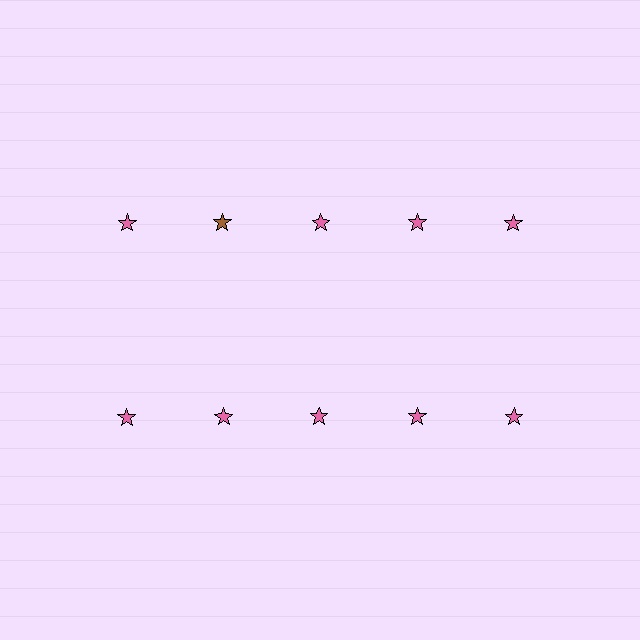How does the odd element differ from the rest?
It has a different color: brown instead of pink.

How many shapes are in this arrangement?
There are 10 shapes arranged in a grid pattern.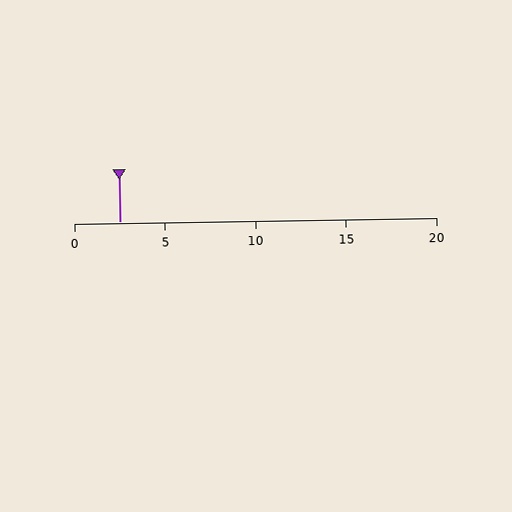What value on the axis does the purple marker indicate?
The marker indicates approximately 2.5.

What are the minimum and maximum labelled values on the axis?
The axis runs from 0 to 20.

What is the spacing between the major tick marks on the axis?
The major ticks are spaced 5 apart.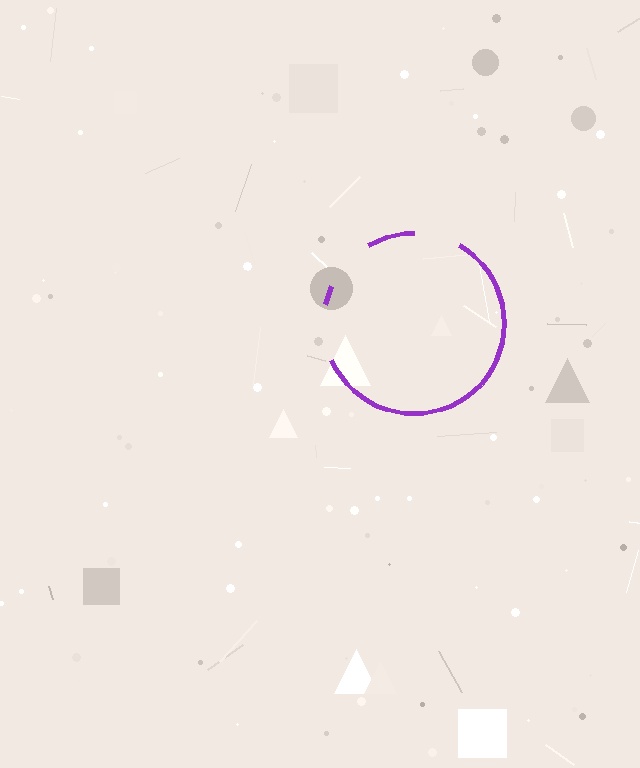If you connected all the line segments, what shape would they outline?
They would outline a circle.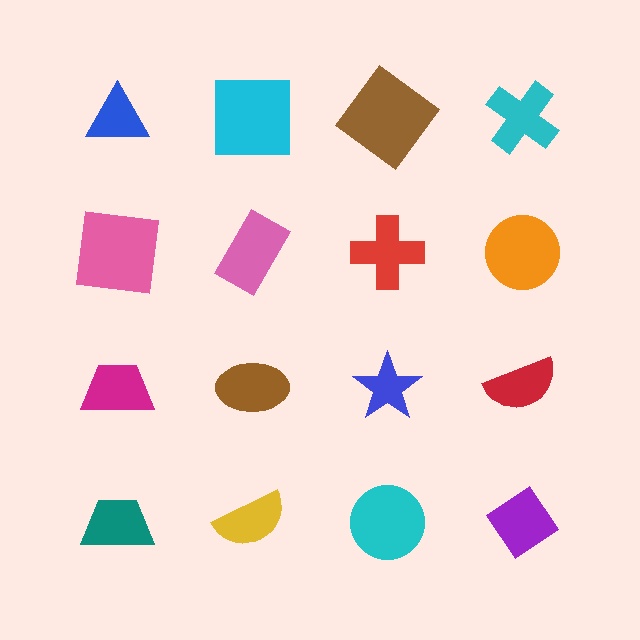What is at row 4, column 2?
A yellow semicircle.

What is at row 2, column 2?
A pink rectangle.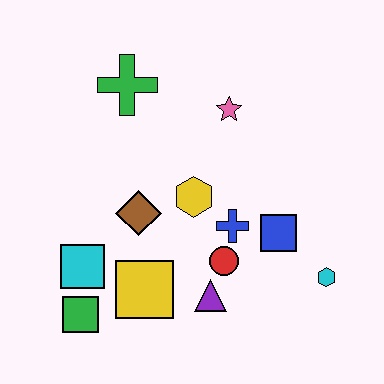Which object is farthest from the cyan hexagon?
The green cross is farthest from the cyan hexagon.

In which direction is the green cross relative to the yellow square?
The green cross is above the yellow square.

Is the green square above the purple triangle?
No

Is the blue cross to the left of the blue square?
Yes